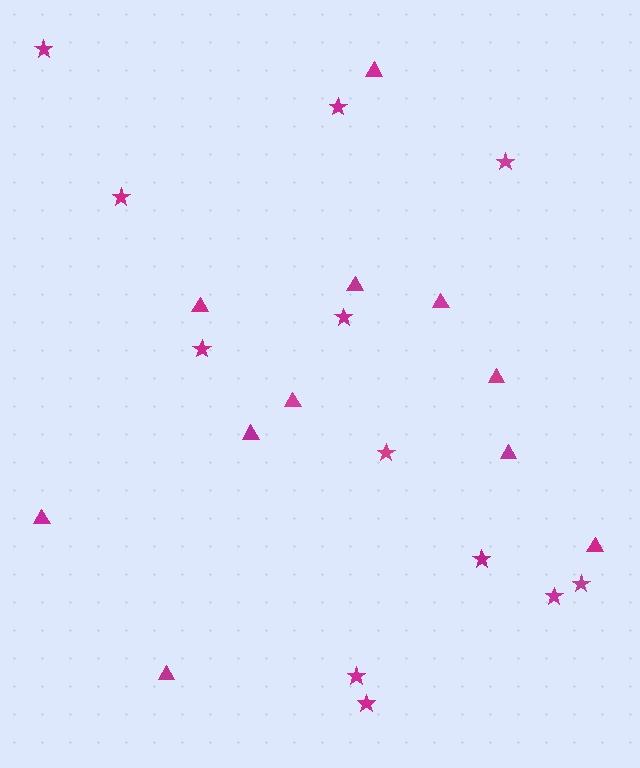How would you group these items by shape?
There are 2 groups: one group of triangles (11) and one group of stars (12).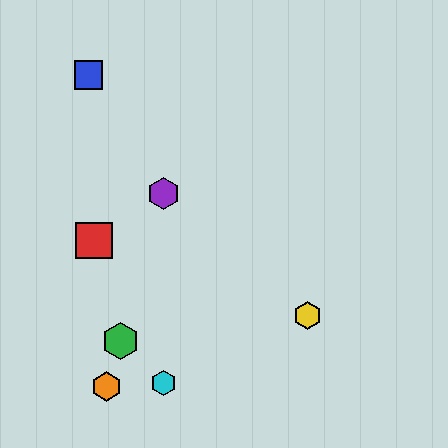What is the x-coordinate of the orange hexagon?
The orange hexagon is at x≈107.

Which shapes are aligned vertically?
The purple hexagon, the cyan hexagon are aligned vertically.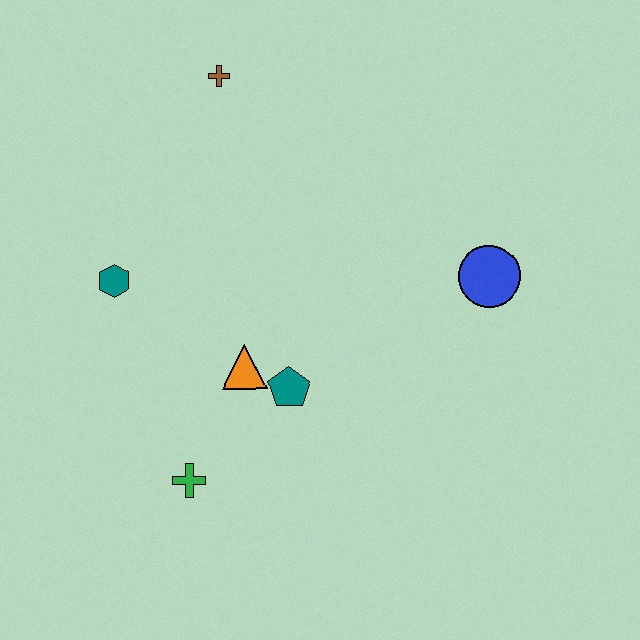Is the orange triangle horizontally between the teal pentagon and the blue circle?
No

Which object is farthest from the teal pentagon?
The brown cross is farthest from the teal pentagon.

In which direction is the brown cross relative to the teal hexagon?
The brown cross is above the teal hexagon.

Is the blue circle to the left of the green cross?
No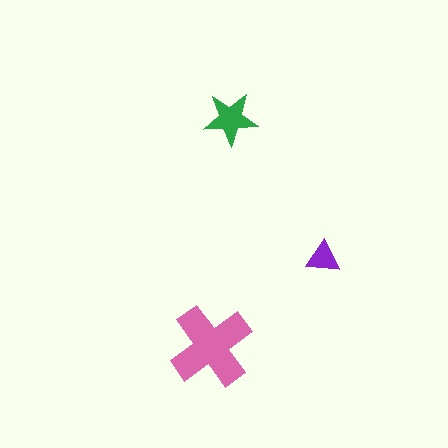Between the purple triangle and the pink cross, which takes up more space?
The pink cross.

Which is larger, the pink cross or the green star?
The pink cross.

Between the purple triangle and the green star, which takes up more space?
The green star.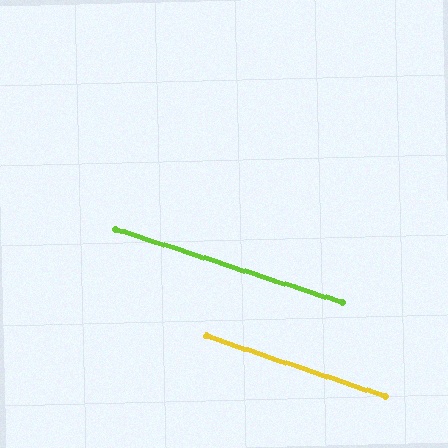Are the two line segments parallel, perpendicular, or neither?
Parallel — their directions differ by only 0.5°.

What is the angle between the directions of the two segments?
Approximately 0 degrees.